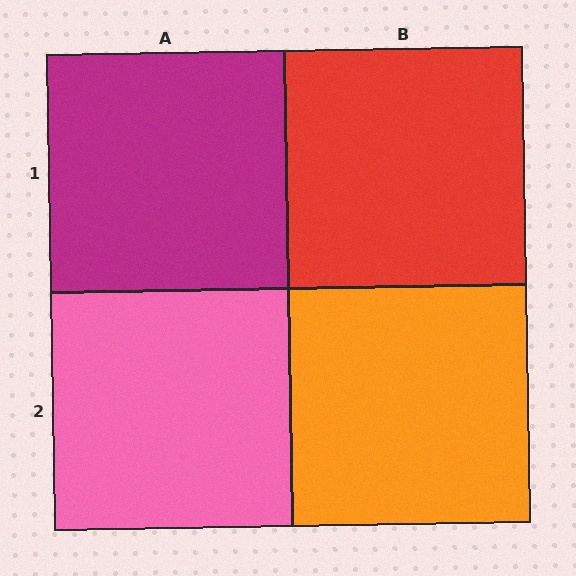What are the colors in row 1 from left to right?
Magenta, red.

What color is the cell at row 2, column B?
Orange.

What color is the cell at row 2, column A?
Pink.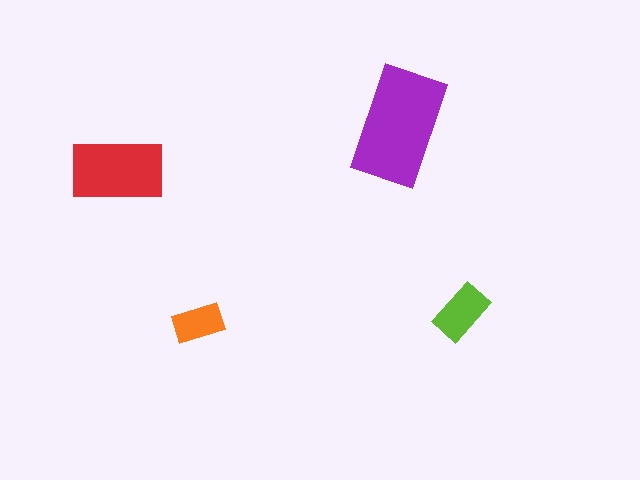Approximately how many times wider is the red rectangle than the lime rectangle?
About 1.5 times wider.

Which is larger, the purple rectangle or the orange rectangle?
The purple one.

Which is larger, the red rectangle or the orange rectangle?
The red one.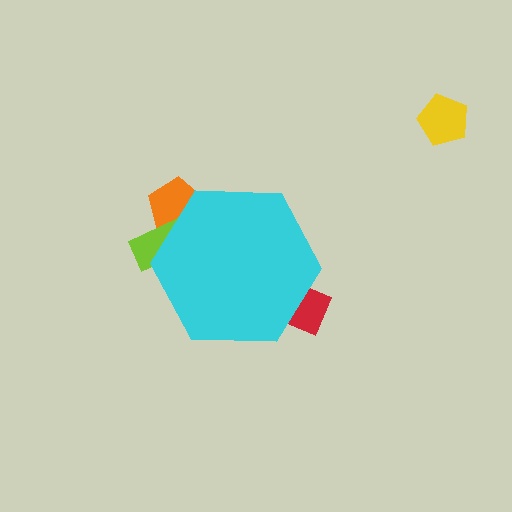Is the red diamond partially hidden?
Yes, the red diamond is partially hidden behind the cyan hexagon.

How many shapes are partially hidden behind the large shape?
3 shapes are partially hidden.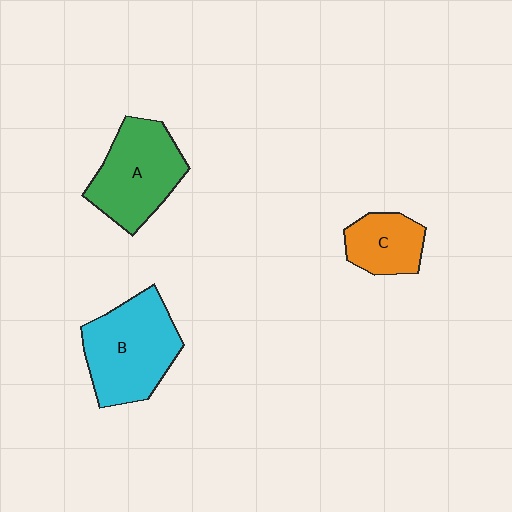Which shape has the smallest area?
Shape C (orange).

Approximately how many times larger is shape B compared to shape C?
Approximately 1.9 times.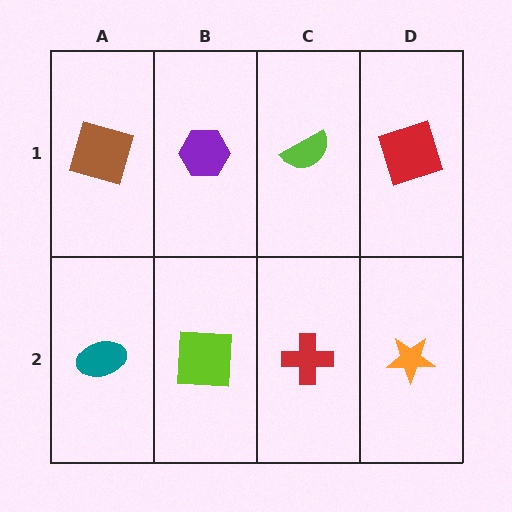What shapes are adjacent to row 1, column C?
A red cross (row 2, column C), a purple hexagon (row 1, column B), a red square (row 1, column D).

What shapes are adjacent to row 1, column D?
An orange star (row 2, column D), a lime semicircle (row 1, column C).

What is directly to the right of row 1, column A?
A purple hexagon.